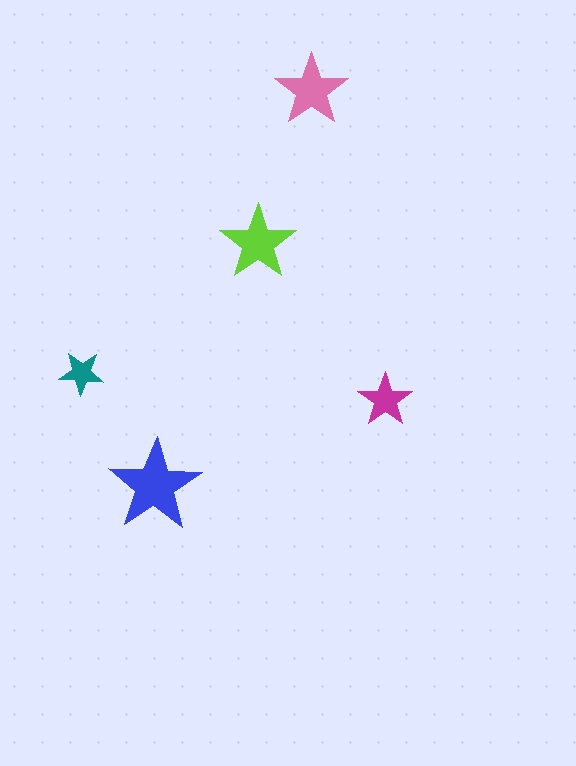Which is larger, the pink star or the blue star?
The blue one.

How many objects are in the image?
There are 5 objects in the image.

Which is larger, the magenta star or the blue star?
The blue one.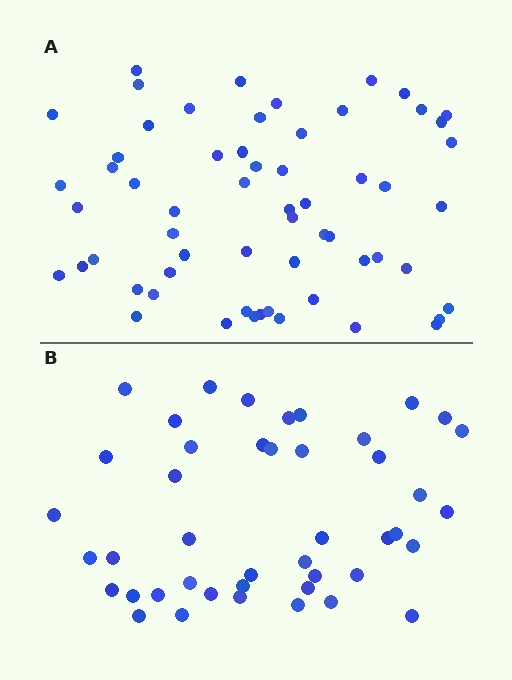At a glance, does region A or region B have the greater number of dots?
Region A (the top region) has more dots.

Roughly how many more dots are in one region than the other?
Region A has approximately 15 more dots than region B.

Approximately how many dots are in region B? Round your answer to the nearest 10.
About 40 dots. (The exact count is 44, which rounds to 40.)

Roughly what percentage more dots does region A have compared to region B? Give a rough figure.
About 35% more.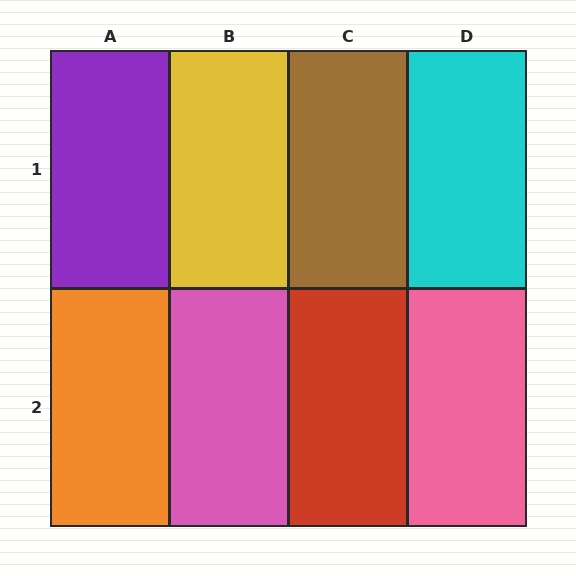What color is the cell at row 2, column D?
Pink.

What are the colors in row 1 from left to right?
Purple, yellow, brown, cyan.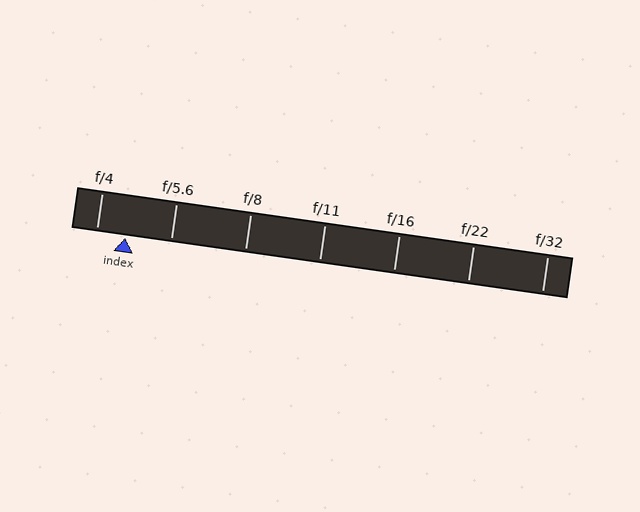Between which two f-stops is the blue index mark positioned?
The index mark is between f/4 and f/5.6.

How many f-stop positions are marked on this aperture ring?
There are 7 f-stop positions marked.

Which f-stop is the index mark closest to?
The index mark is closest to f/4.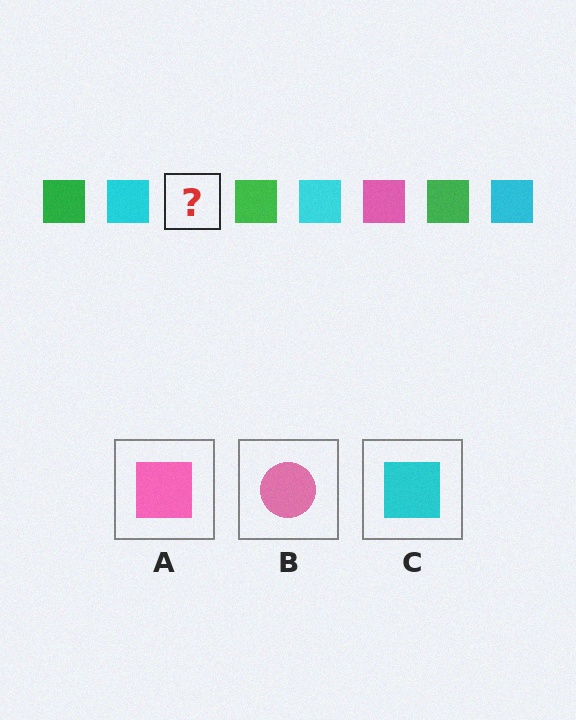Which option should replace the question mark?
Option A.